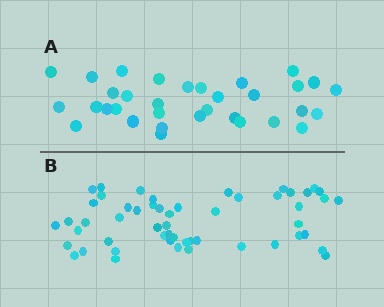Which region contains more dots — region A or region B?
Region B (the bottom region) has more dots.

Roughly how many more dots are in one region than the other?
Region B has approximately 20 more dots than region A.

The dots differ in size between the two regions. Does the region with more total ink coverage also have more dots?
No. Region A has more total ink coverage because its dots are larger, but region B actually contains more individual dots. Total area can be misleading — the number of items is what matters here.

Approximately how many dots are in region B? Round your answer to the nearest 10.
About 50 dots. (The exact count is 53, which rounds to 50.)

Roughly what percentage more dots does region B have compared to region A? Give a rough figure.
About 60% more.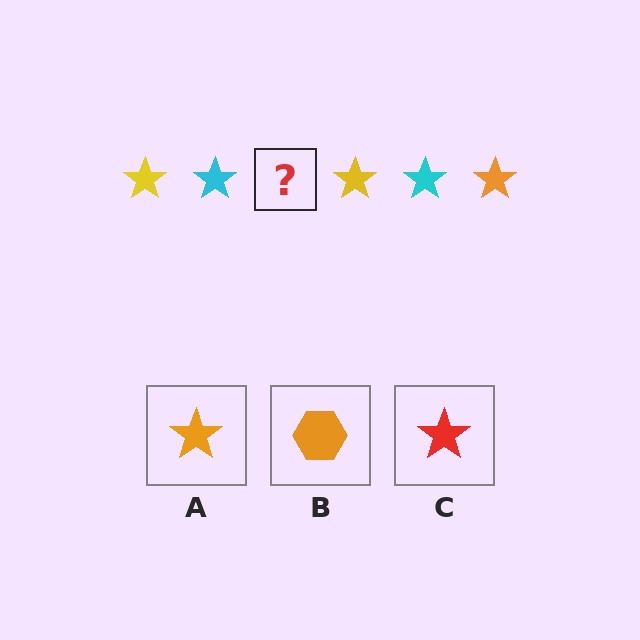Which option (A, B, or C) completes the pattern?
A.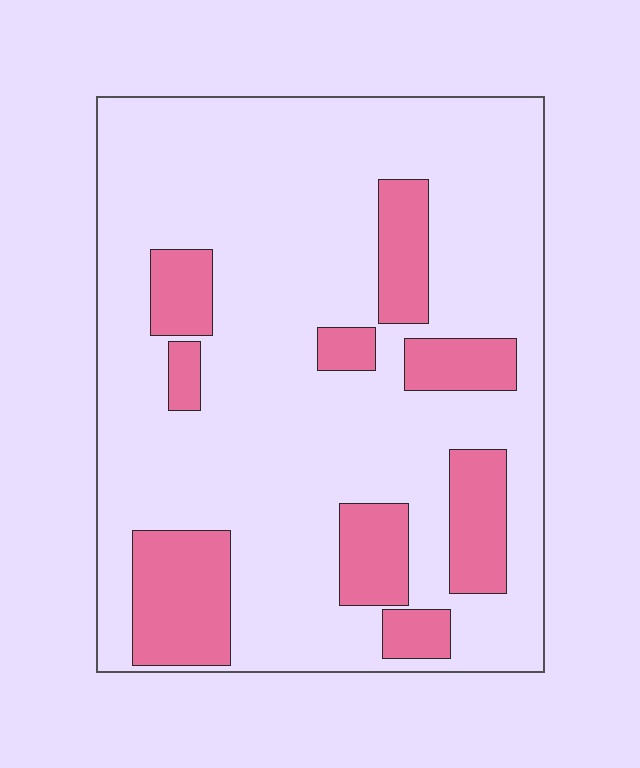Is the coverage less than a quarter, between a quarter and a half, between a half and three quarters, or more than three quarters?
Less than a quarter.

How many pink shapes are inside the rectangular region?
9.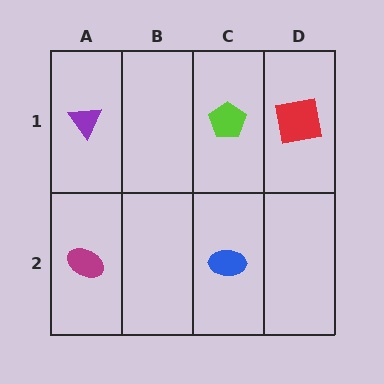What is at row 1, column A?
A purple triangle.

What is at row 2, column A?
A magenta ellipse.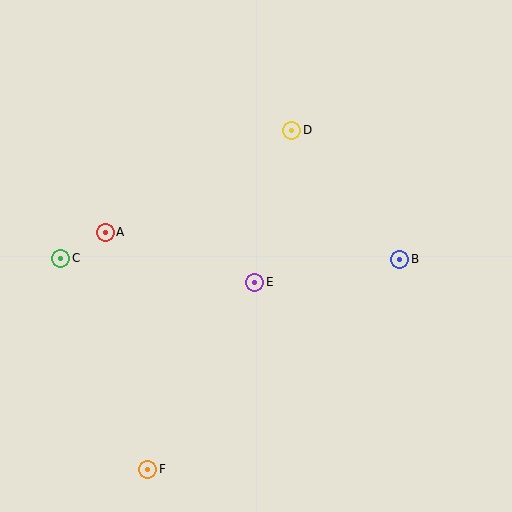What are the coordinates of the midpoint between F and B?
The midpoint between F and B is at (274, 364).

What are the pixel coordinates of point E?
Point E is at (255, 282).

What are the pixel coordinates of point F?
Point F is at (148, 469).